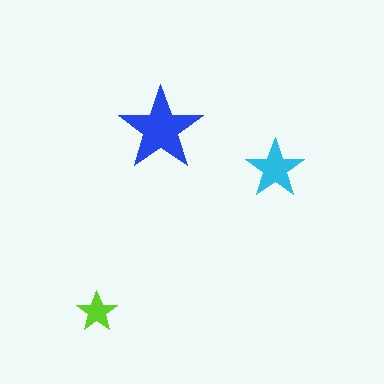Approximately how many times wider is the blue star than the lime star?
About 2 times wider.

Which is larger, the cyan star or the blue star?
The blue one.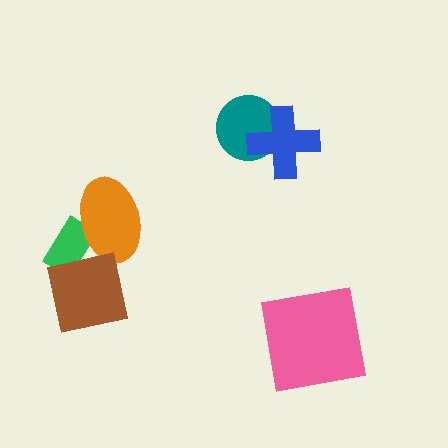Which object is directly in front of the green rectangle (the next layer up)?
The orange ellipse is directly in front of the green rectangle.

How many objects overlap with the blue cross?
1 object overlaps with the blue cross.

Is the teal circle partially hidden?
Yes, it is partially covered by another shape.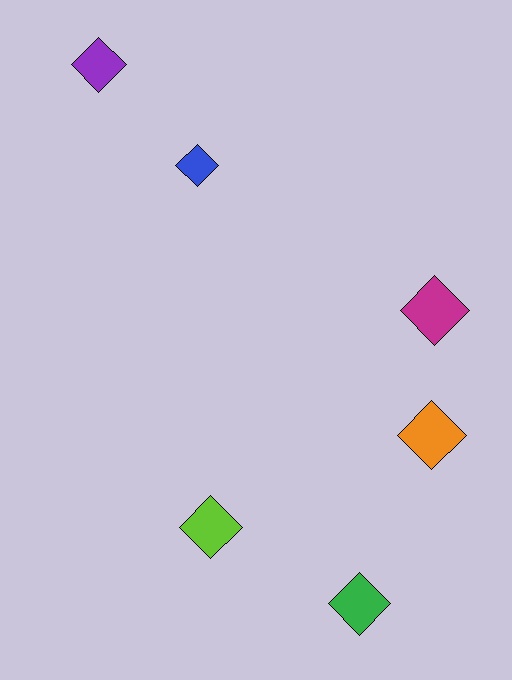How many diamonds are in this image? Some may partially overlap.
There are 6 diamonds.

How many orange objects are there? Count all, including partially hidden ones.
There is 1 orange object.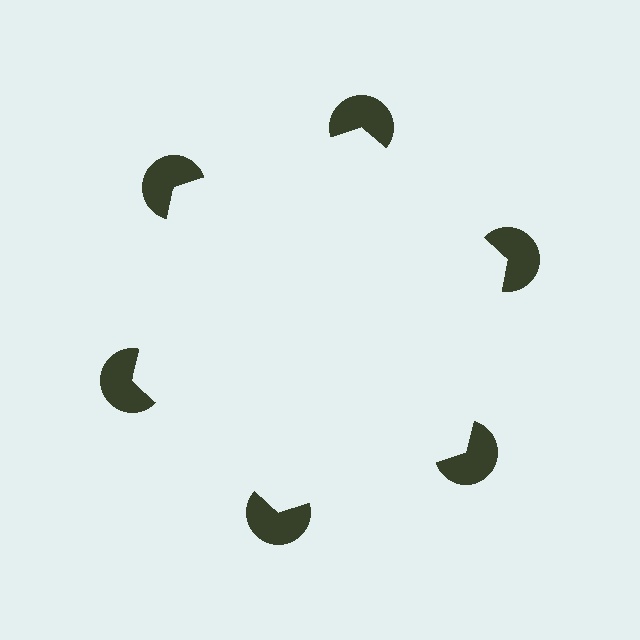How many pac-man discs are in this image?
There are 6 — one at each vertex of the illusory hexagon.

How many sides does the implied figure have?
6 sides.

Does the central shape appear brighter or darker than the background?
It typically appears slightly brighter than the background, even though no actual brightness change is drawn.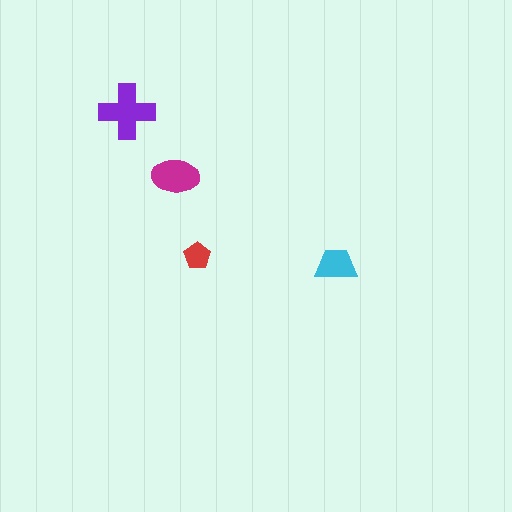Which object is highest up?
The purple cross is topmost.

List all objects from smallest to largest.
The red pentagon, the cyan trapezoid, the magenta ellipse, the purple cross.